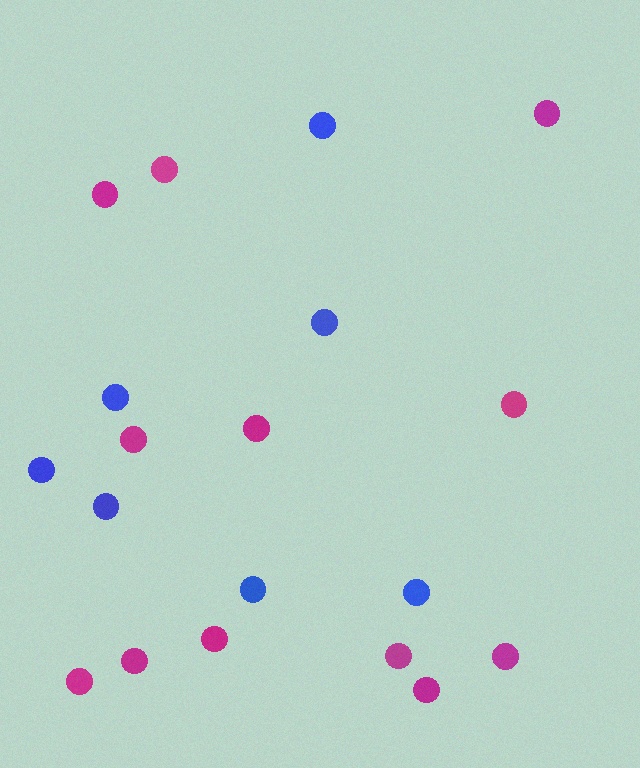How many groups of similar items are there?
There are 2 groups: one group of magenta circles (12) and one group of blue circles (7).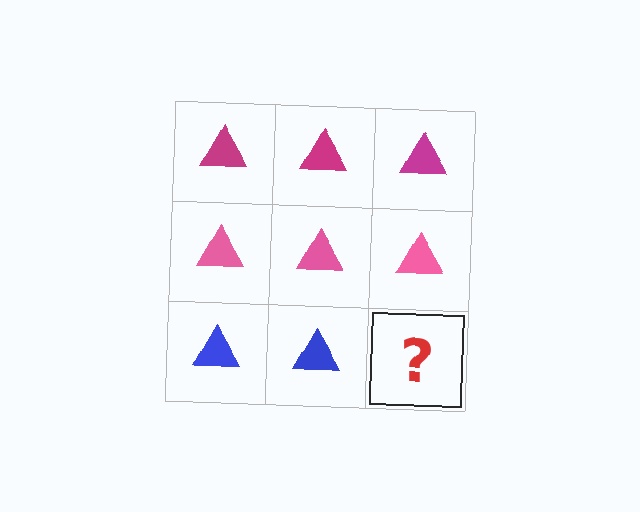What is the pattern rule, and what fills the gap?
The rule is that each row has a consistent color. The gap should be filled with a blue triangle.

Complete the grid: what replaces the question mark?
The question mark should be replaced with a blue triangle.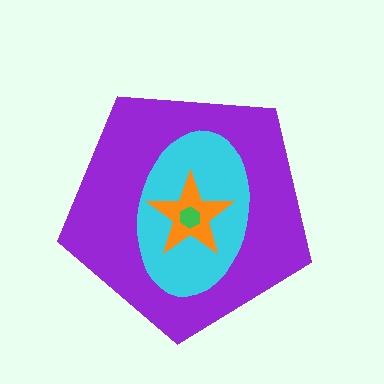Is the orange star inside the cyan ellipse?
Yes.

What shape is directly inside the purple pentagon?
The cyan ellipse.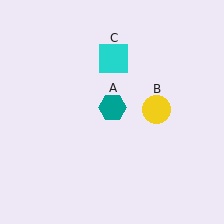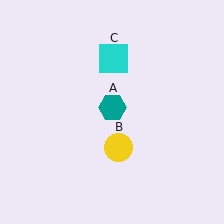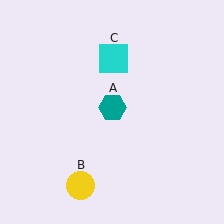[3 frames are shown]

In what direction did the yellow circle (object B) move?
The yellow circle (object B) moved down and to the left.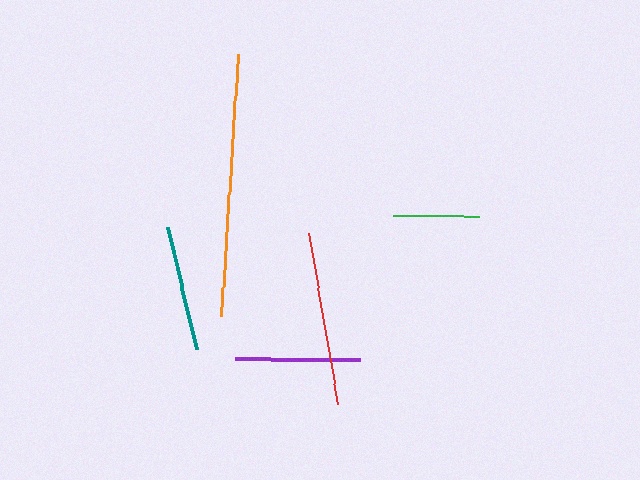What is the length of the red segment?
The red segment is approximately 174 pixels long.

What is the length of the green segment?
The green segment is approximately 85 pixels long.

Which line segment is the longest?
The orange line is the longest at approximately 262 pixels.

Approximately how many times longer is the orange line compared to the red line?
The orange line is approximately 1.5 times the length of the red line.